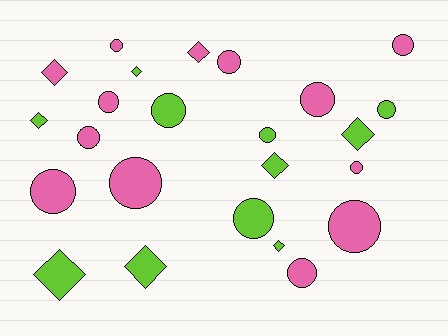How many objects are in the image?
There are 24 objects.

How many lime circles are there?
There are 4 lime circles.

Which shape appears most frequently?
Circle, with 15 objects.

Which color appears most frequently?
Pink, with 13 objects.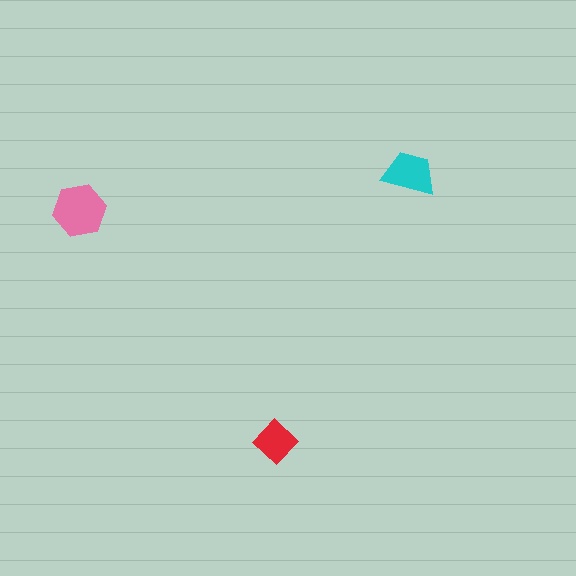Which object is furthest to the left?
The pink hexagon is leftmost.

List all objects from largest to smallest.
The pink hexagon, the cyan trapezoid, the red diamond.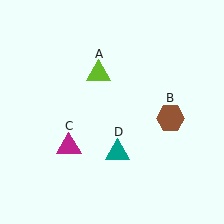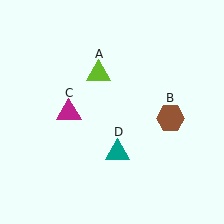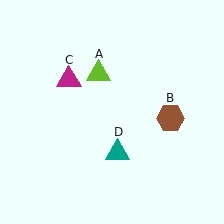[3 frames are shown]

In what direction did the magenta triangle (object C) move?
The magenta triangle (object C) moved up.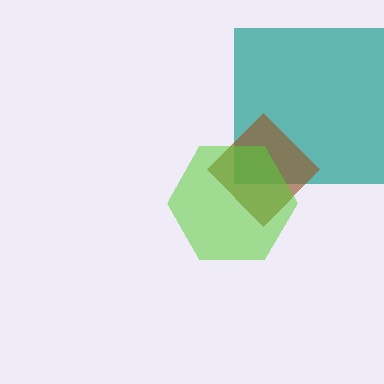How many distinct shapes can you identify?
There are 3 distinct shapes: a teal square, a brown diamond, a lime hexagon.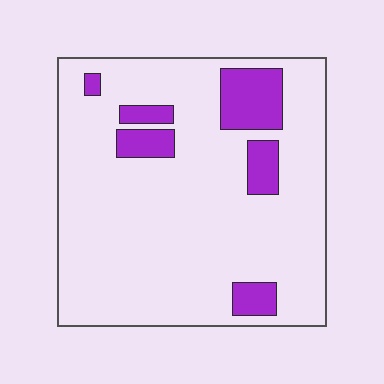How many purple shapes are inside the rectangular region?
6.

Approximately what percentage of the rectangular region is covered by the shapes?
Approximately 15%.